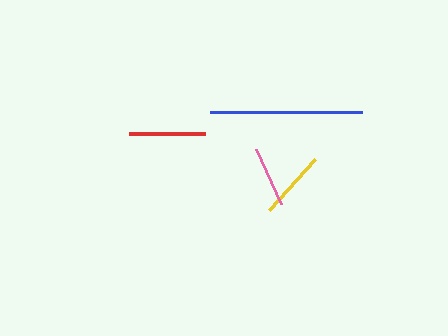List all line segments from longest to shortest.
From longest to shortest: blue, red, yellow, pink.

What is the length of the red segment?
The red segment is approximately 76 pixels long.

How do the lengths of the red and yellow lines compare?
The red and yellow lines are approximately the same length.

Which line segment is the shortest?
The pink line is the shortest at approximately 60 pixels.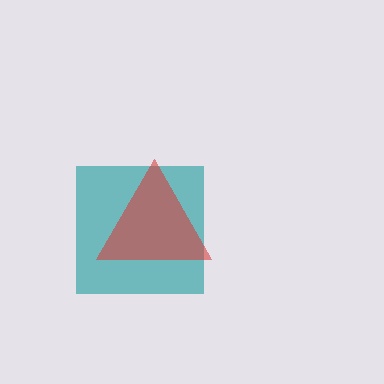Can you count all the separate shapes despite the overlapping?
Yes, there are 2 separate shapes.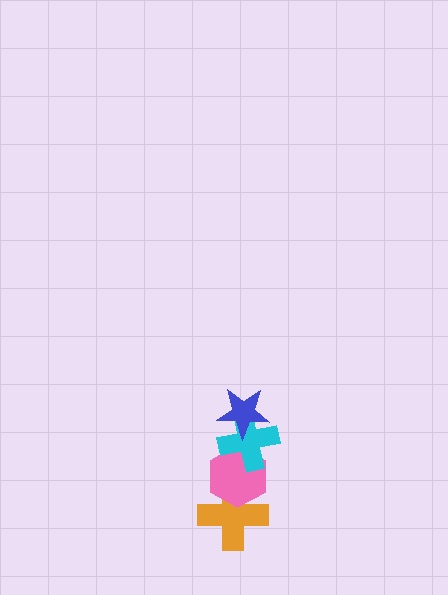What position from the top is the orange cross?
The orange cross is 4th from the top.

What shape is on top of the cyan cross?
The blue star is on top of the cyan cross.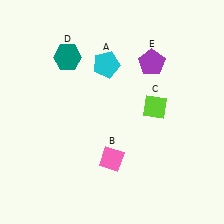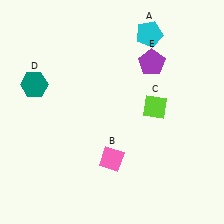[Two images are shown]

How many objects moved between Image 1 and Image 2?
2 objects moved between the two images.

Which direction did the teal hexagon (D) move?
The teal hexagon (D) moved left.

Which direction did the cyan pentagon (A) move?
The cyan pentagon (A) moved right.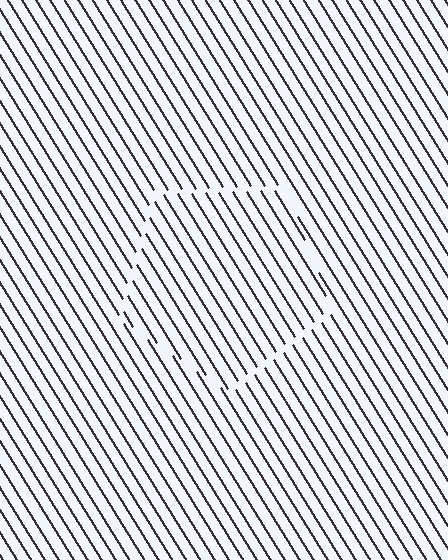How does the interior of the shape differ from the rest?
The interior of the shape contains the same grating, shifted by half a period — the contour is defined by the phase discontinuity where line-ends from the inner and outer gratings abut.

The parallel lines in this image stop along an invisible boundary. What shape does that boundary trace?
An illusory pentagon. The interior of the shape contains the same grating, shifted by half a period — the contour is defined by the phase discontinuity where line-ends from the inner and outer gratings abut.